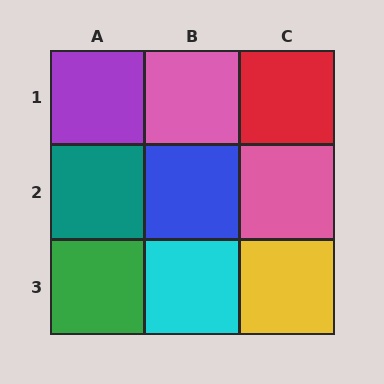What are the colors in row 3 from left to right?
Green, cyan, yellow.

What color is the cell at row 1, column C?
Red.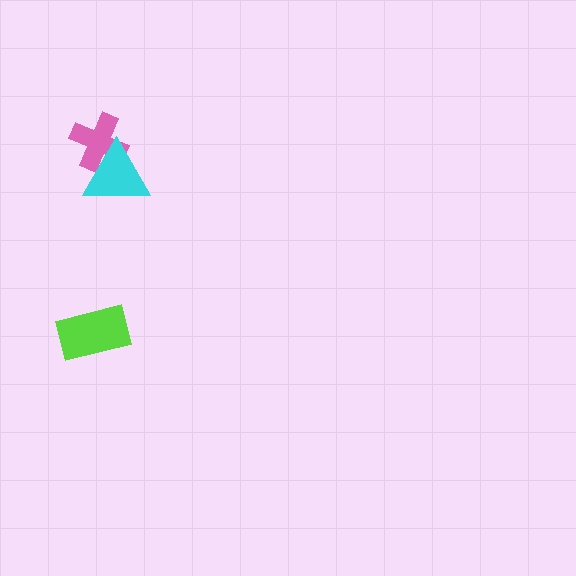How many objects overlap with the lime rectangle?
0 objects overlap with the lime rectangle.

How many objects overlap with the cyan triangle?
1 object overlaps with the cyan triangle.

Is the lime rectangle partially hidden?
No, no other shape covers it.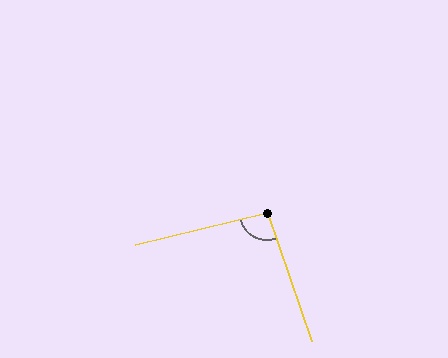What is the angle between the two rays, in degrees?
Approximately 95 degrees.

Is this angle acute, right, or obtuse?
It is obtuse.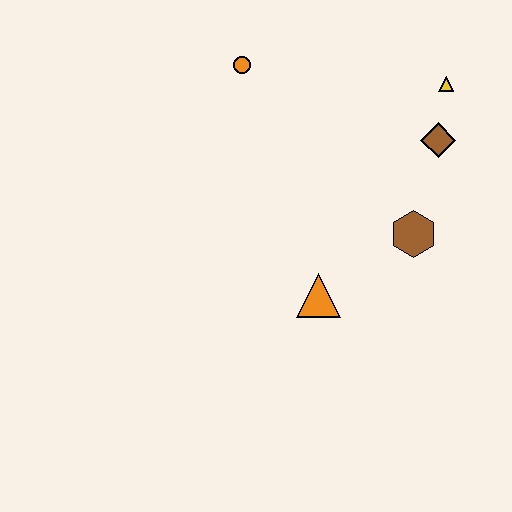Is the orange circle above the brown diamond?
Yes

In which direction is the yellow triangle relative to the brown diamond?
The yellow triangle is above the brown diamond.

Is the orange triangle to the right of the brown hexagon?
No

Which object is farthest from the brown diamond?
The orange circle is farthest from the brown diamond.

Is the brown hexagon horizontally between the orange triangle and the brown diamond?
Yes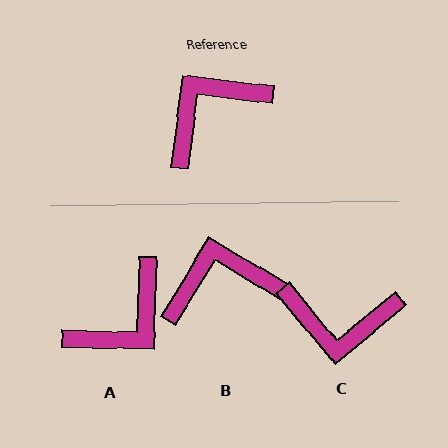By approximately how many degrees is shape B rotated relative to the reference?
Approximately 24 degrees clockwise.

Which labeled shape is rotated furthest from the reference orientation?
A, about 174 degrees away.